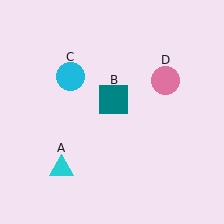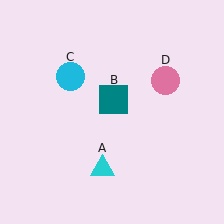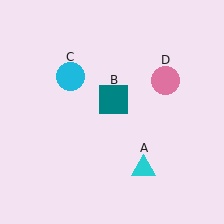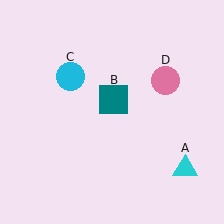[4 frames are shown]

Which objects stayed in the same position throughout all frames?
Teal square (object B) and cyan circle (object C) and pink circle (object D) remained stationary.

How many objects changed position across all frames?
1 object changed position: cyan triangle (object A).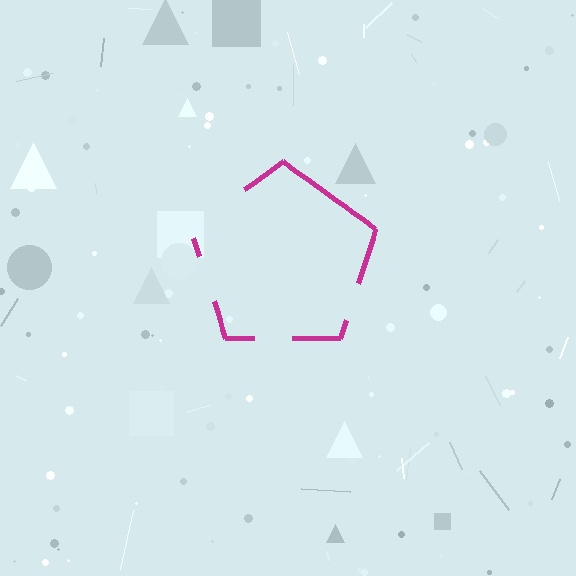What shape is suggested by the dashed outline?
The dashed outline suggests a pentagon.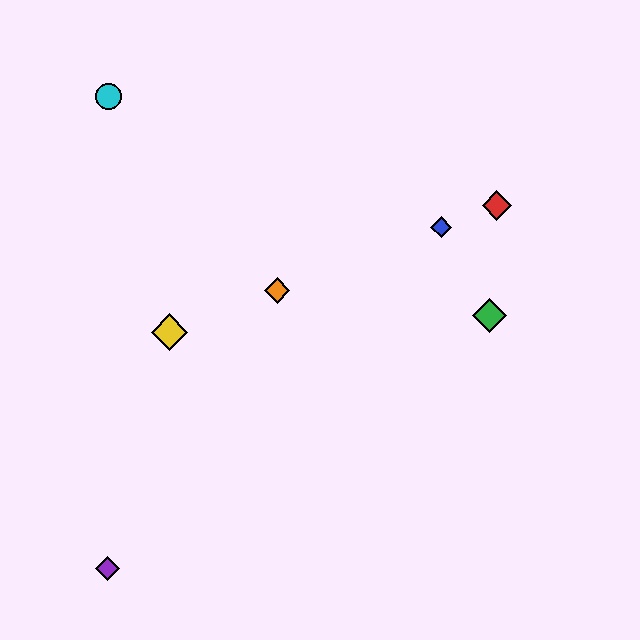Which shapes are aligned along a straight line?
The red diamond, the blue diamond, the yellow diamond, the orange diamond are aligned along a straight line.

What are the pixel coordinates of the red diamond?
The red diamond is at (497, 206).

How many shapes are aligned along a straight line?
4 shapes (the red diamond, the blue diamond, the yellow diamond, the orange diamond) are aligned along a straight line.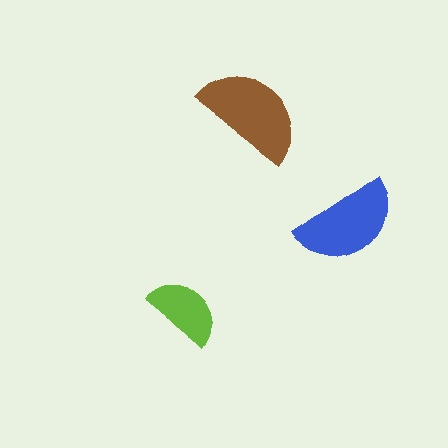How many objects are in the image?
There are 3 objects in the image.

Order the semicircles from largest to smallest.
the brown one, the blue one, the lime one.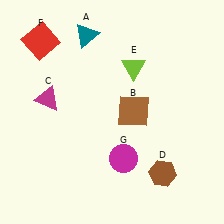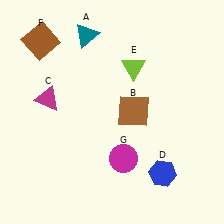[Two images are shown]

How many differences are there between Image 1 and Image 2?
There are 2 differences between the two images.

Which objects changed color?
D changed from brown to blue. F changed from red to brown.